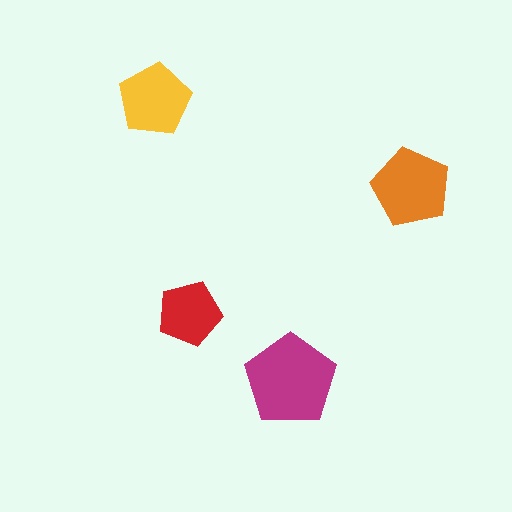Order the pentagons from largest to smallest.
the magenta one, the orange one, the yellow one, the red one.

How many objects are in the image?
There are 4 objects in the image.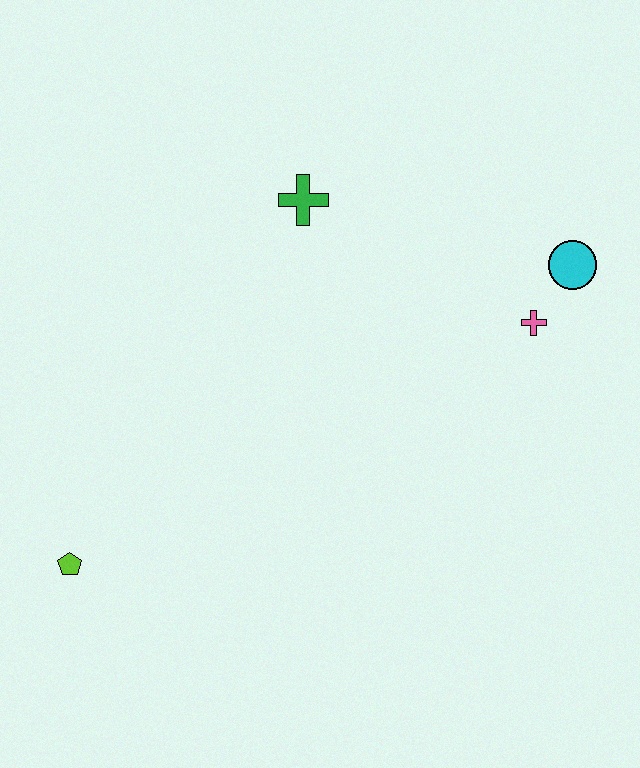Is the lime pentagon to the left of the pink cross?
Yes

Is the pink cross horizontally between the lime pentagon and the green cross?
No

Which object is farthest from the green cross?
The lime pentagon is farthest from the green cross.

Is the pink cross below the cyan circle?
Yes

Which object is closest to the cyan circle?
The pink cross is closest to the cyan circle.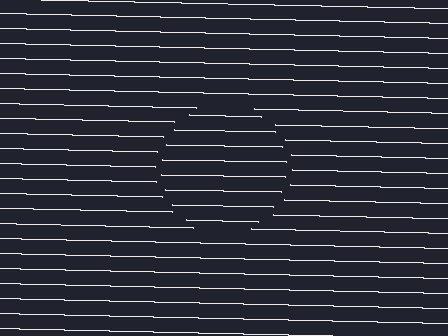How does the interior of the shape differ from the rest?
The interior of the shape contains the same grating, shifted by half a period — the contour is defined by the phase discontinuity where line-ends from the inner and outer gratings abut.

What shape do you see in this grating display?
An illusory circle. The interior of the shape contains the same grating, shifted by half a period — the contour is defined by the phase discontinuity where line-ends from the inner and outer gratings abut.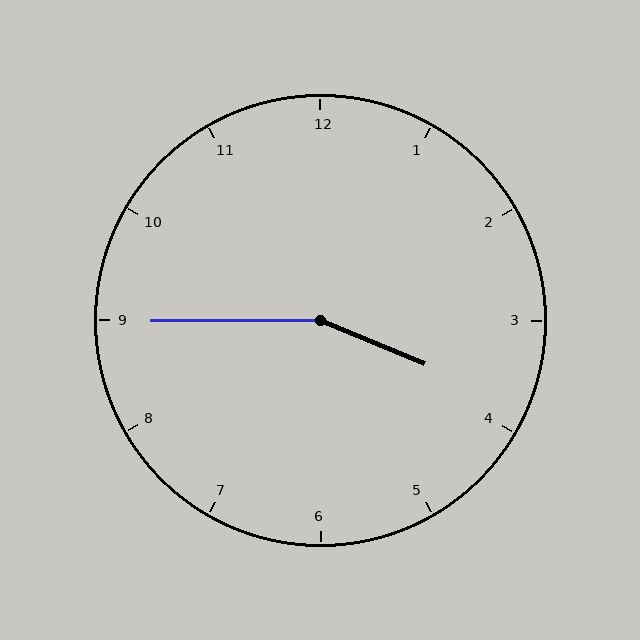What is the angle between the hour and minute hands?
Approximately 158 degrees.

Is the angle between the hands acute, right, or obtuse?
It is obtuse.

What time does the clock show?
3:45.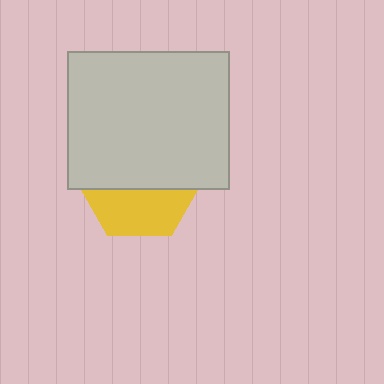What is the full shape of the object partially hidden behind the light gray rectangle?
The partially hidden object is a yellow hexagon.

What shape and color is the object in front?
The object in front is a light gray rectangle.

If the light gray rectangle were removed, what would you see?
You would see the complete yellow hexagon.